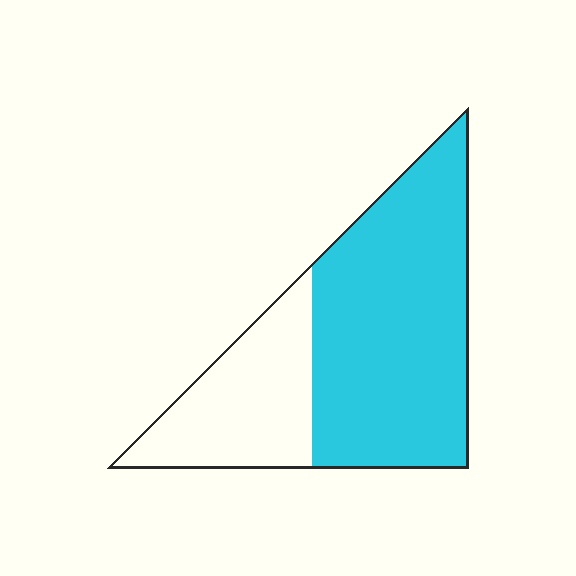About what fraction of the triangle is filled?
About two thirds (2/3).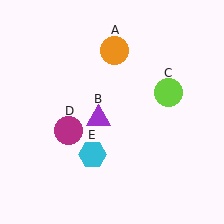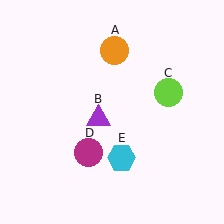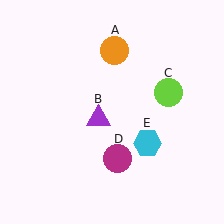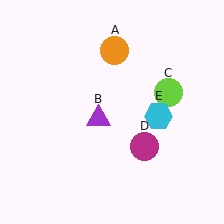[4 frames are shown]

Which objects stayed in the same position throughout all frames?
Orange circle (object A) and purple triangle (object B) and lime circle (object C) remained stationary.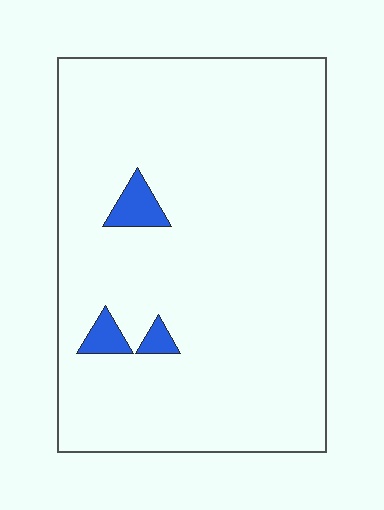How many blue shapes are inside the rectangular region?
3.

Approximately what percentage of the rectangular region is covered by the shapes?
Approximately 5%.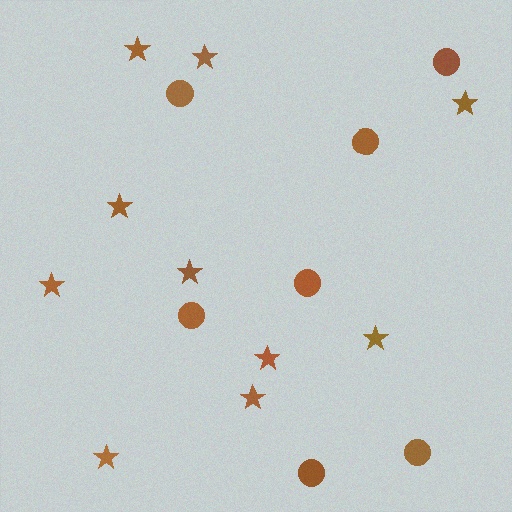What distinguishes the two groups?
There are 2 groups: one group of circles (7) and one group of stars (10).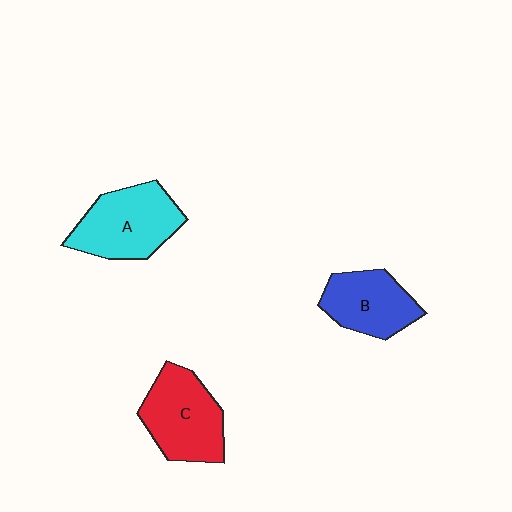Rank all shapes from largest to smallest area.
From largest to smallest: A (cyan), C (red), B (blue).